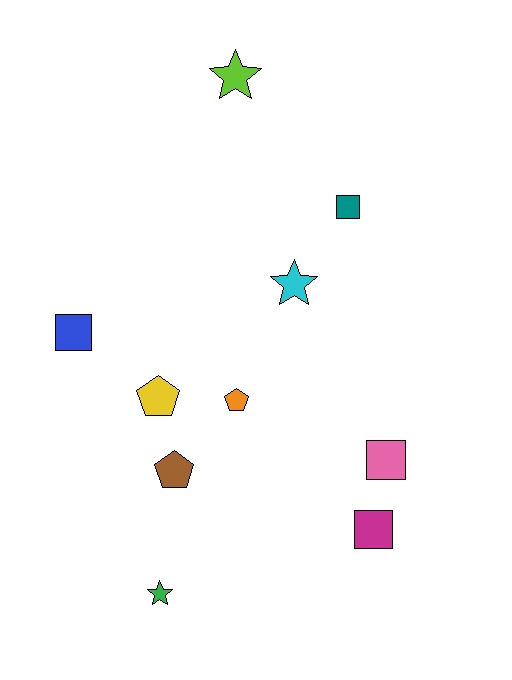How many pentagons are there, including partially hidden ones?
There are 3 pentagons.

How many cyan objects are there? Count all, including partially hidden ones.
There is 1 cyan object.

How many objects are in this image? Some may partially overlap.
There are 10 objects.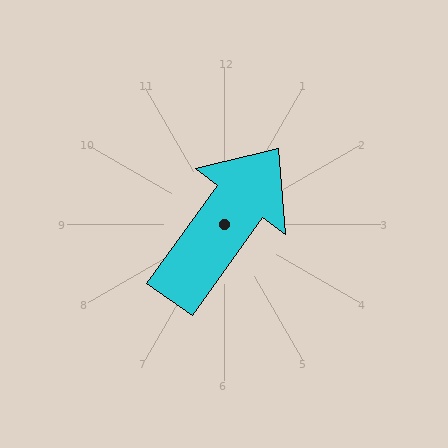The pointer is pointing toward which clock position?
Roughly 1 o'clock.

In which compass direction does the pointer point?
Northeast.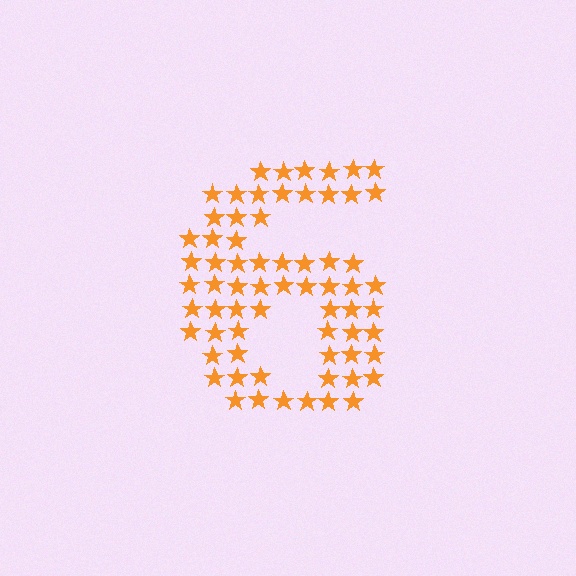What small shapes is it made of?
It is made of small stars.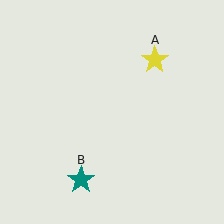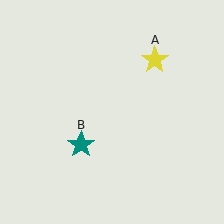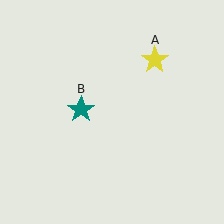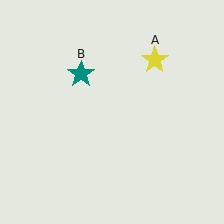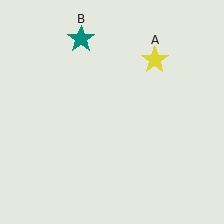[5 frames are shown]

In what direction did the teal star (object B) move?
The teal star (object B) moved up.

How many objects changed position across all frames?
1 object changed position: teal star (object B).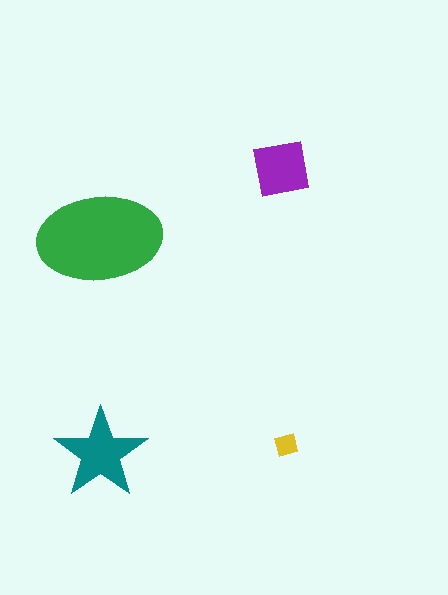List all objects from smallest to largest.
The yellow diamond, the purple square, the teal star, the green ellipse.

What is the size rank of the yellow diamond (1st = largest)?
4th.